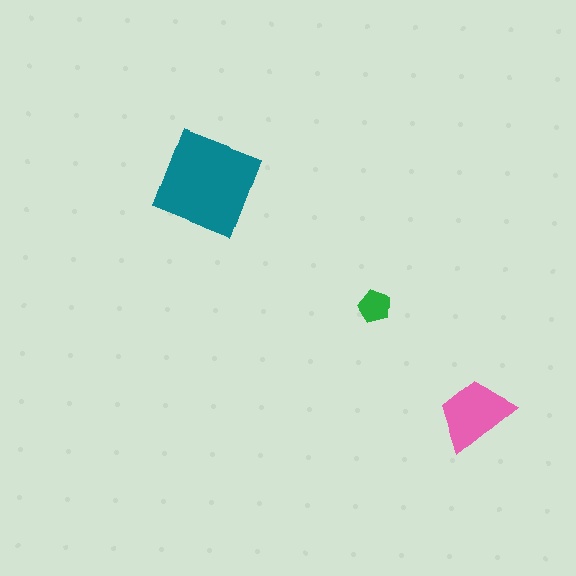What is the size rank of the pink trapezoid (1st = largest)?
2nd.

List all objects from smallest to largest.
The green pentagon, the pink trapezoid, the teal diamond.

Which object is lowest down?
The pink trapezoid is bottommost.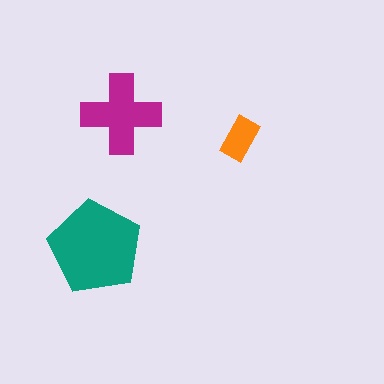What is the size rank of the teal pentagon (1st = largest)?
1st.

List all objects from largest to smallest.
The teal pentagon, the magenta cross, the orange rectangle.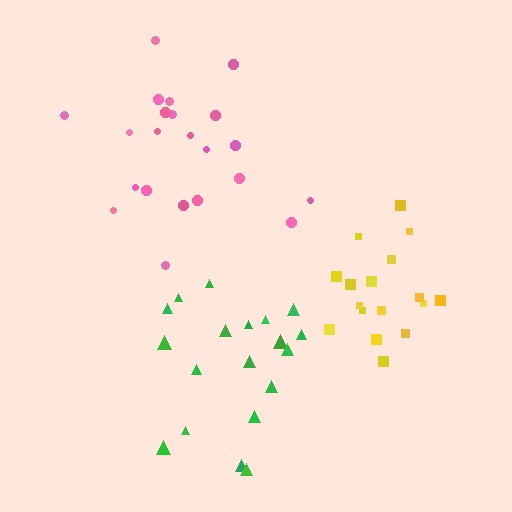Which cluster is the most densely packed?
Yellow.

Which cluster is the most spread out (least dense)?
Green.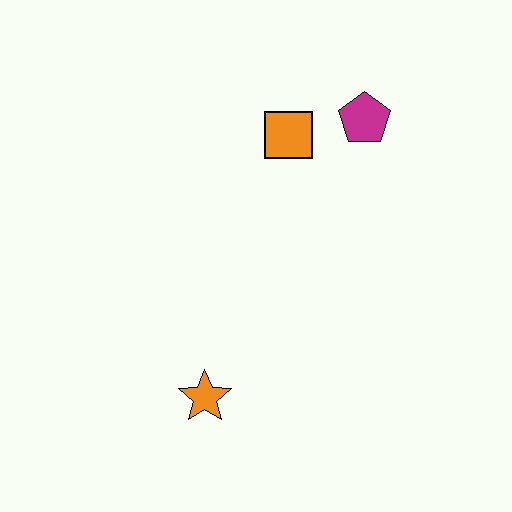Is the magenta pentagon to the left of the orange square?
No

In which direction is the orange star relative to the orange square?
The orange star is below the orange square.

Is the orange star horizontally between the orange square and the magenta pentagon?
No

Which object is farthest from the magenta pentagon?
The orange star is farthest from the magenta pentagon.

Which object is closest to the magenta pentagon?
The orange square is closest to the magenta pentagon.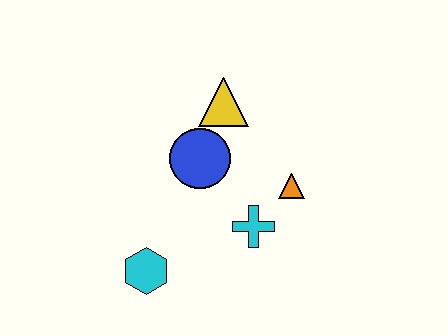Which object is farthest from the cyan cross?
The yellow triangle is farthest from the cyan cross.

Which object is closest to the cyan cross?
The orange triangle is closest to the cyan cross.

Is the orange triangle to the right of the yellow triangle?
Yes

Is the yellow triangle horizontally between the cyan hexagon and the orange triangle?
Yes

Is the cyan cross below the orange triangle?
Yes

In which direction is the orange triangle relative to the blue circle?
The orange triangle is to the right of the blue circle.